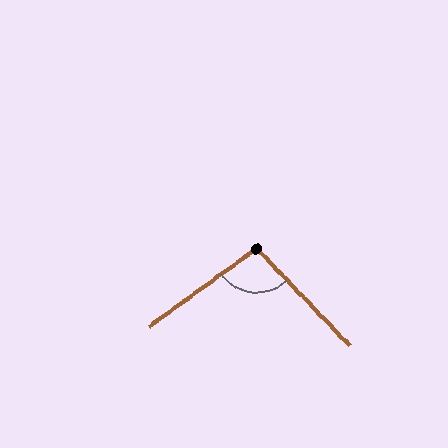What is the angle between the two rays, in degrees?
Approximately 98 degrees.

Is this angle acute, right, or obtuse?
It is obtuse.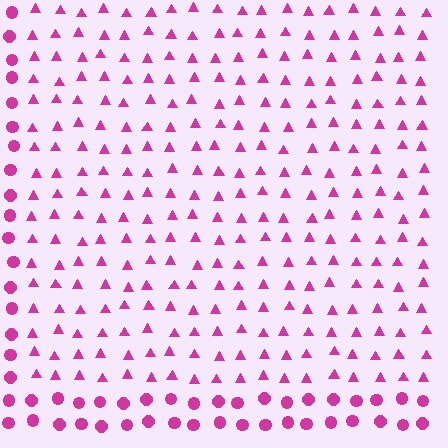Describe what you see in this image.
The image is filled with small magenta elements arranged in a uniform grid. A rectangle-shaped region contains triangles, while the surrounding area contains circles. The boundary is defined purely by the change in element shape.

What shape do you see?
I see a rectangle.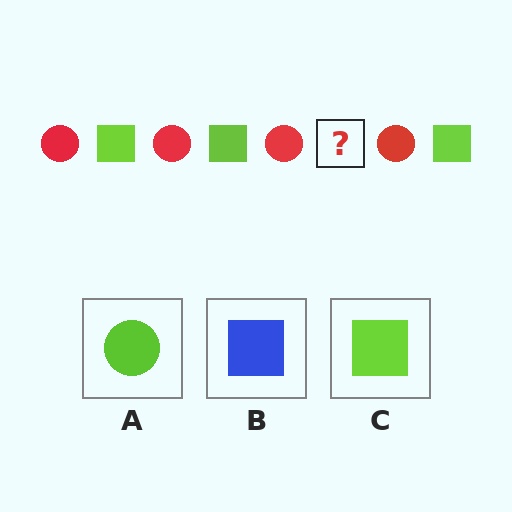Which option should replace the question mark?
Option C.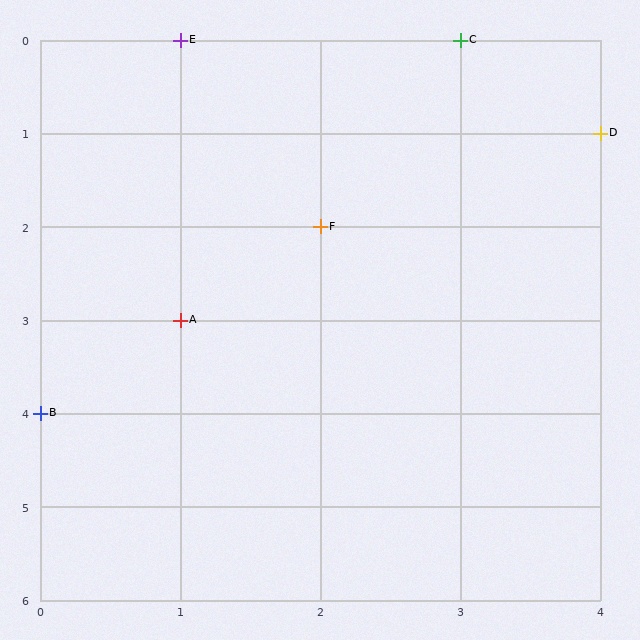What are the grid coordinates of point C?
Point C is at grid coordinates (3, 0).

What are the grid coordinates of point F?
Point F is at grid coordinates (2, 2).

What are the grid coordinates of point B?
Point B is at grid coordinates (0, 4).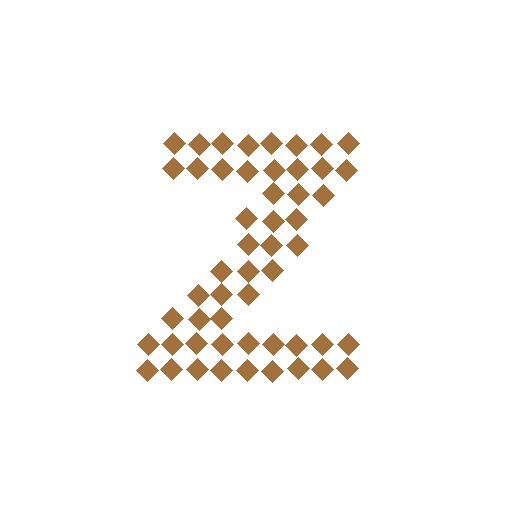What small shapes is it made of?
It is made of small diamonds.